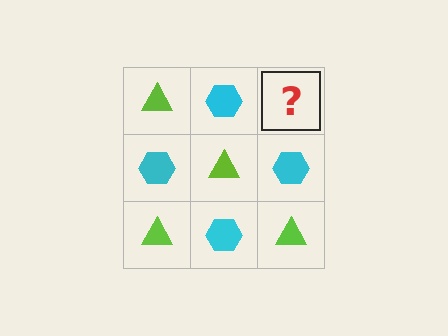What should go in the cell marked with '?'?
The missing cell should contain a lime triangle.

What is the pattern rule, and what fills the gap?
The rule is that it alternates lime triangle and cyan hexagon in a checkerboard pattern. The gap should be filled with a lime triangle.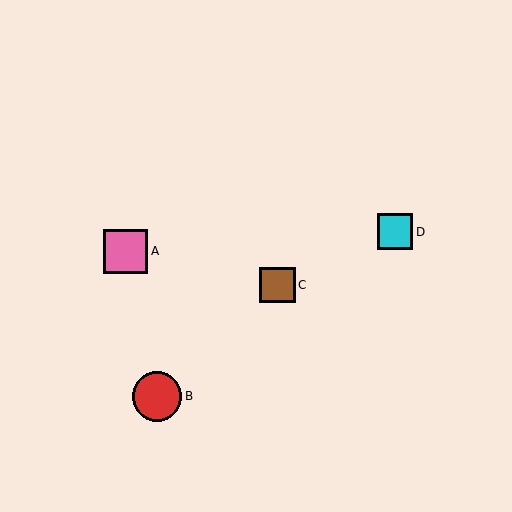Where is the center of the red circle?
The center of the red circle is at (157, 397).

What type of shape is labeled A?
Shape A is a pink square.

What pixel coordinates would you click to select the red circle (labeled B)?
Click at (157, 397) to select the red circle B.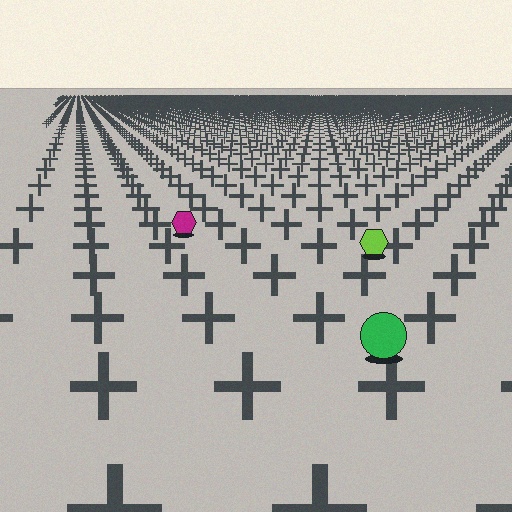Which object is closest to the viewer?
The green circle is closest. The texture marks near it are larger and more spread out.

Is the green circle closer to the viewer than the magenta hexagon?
Yes. The green circle is closer — you can tell from the texture gradient: the ground texture is coarser near it.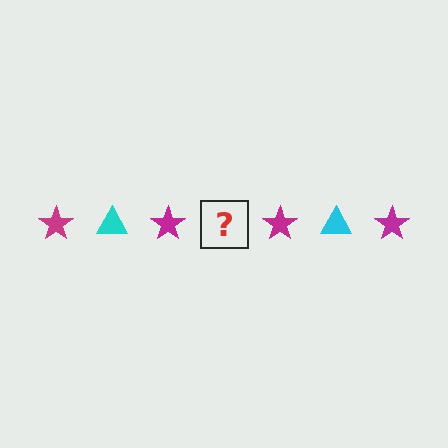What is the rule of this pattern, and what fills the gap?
The rule is that the pattern alternates between magenta star and cyan triangle. The gap should be filled with a cyan triangle.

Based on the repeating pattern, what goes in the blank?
The blank should be a cyan triangle.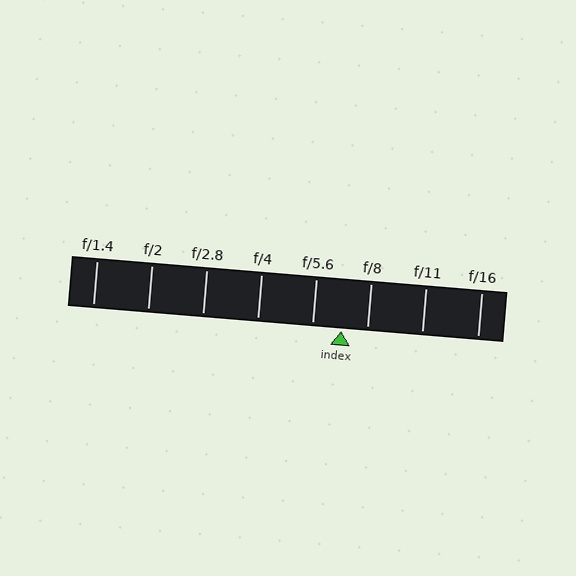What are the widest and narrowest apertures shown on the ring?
The widest aperture shown is f/1.4 and the narrowest is f/16.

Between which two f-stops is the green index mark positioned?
The index mark is between f/5.6 and f/8.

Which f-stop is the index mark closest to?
The index mark is closest to f/8.